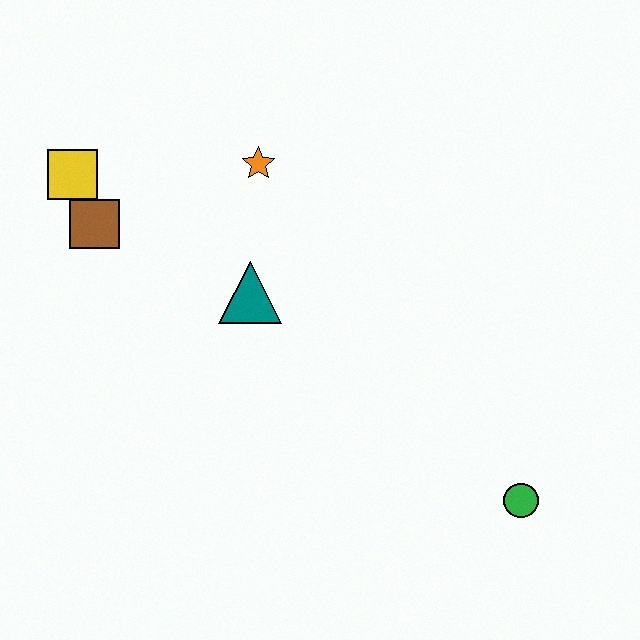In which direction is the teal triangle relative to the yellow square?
The teal triangle is to the right of the yellow square.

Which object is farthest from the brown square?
The green circle is farthest from the brown square.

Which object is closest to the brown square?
The yellow square is closest to the brown square.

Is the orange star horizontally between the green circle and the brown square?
Yes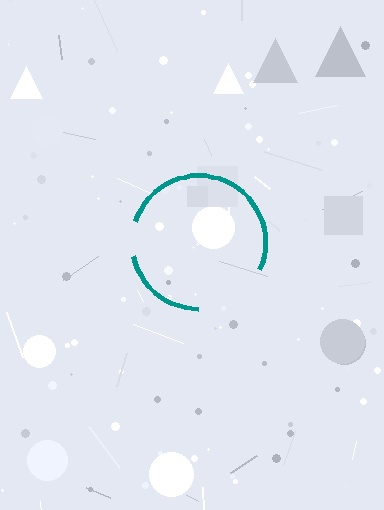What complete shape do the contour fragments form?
The contour fragments form a circle.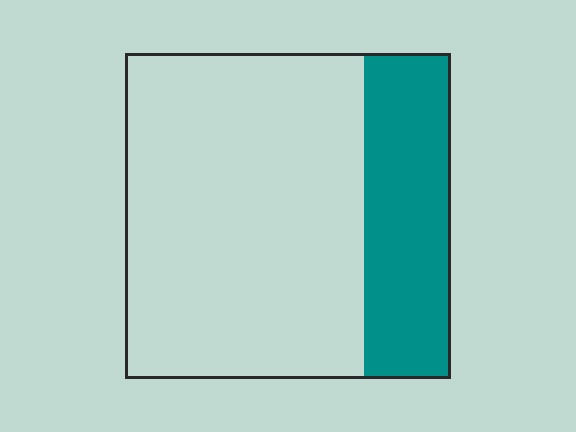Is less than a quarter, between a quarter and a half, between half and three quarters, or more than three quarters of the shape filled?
Between a quarter and a half.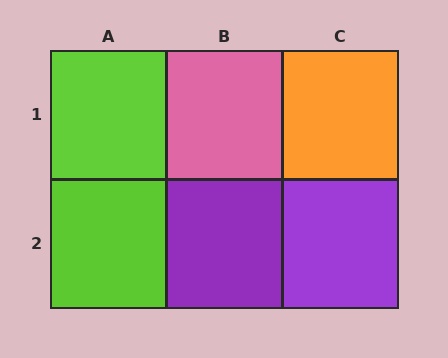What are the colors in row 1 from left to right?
Lime, pink, orange.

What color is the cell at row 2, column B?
Purple.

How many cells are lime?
2 cells are lime.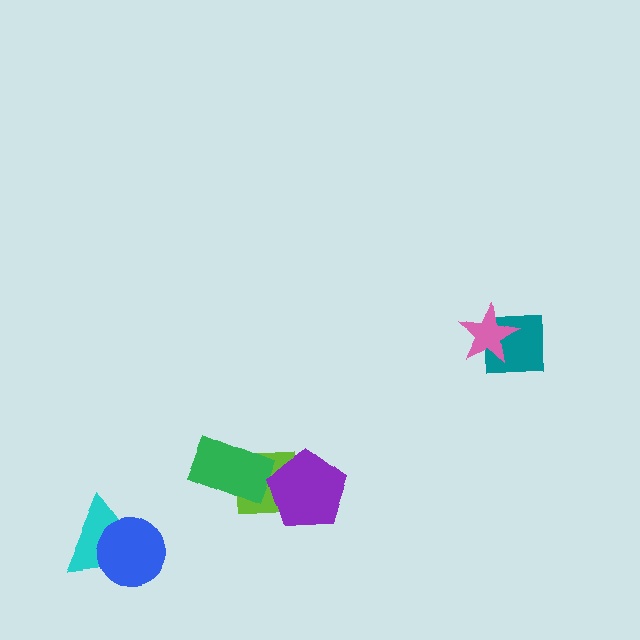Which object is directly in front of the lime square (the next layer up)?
The green rectangle is directly in front of the lime square.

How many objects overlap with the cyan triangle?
1 object overlaps with the cyan triangle.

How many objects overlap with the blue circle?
1 object overlaps with the blue circle.